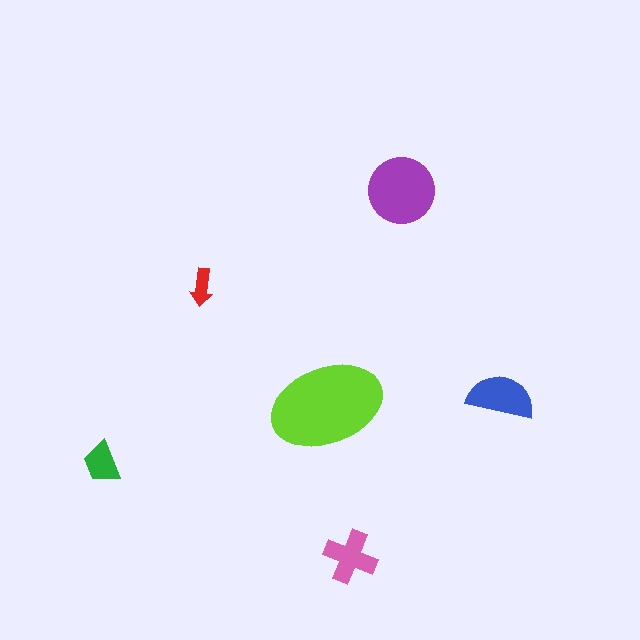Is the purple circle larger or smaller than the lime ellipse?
Smaller.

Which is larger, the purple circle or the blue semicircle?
The purple circle.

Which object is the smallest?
The red arrow.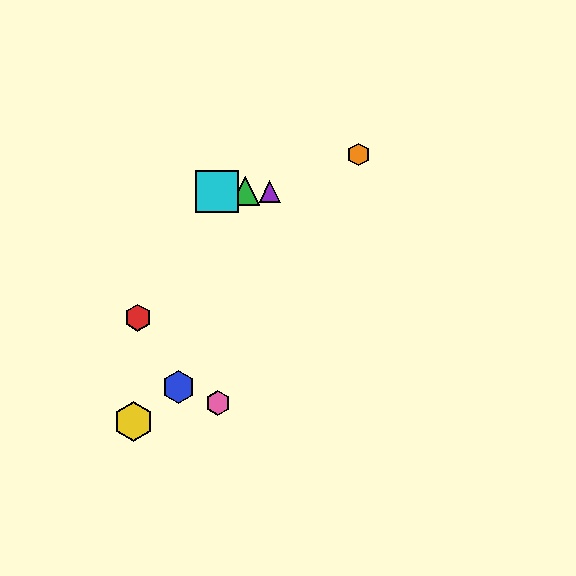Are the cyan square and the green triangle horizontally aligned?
Yes, both are at y≈191.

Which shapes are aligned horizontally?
The green triangle, the purple triangle, the cyan square are aligned horizontally.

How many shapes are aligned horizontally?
3 shapes (the green triangle, the purple triangle, the cyan square) are aligned horizontally.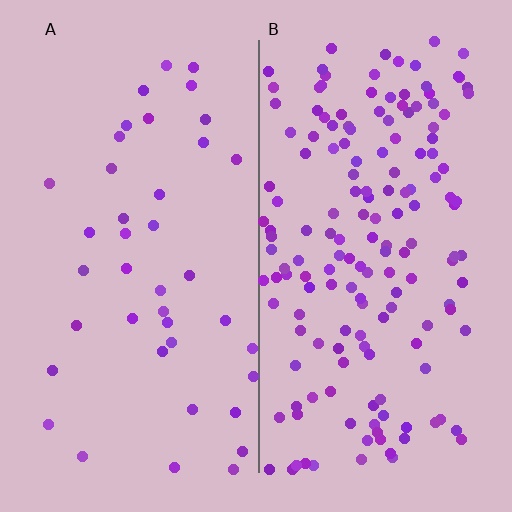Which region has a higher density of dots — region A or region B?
B (the right).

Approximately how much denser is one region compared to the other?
Approximately 4.0× — region B over region A.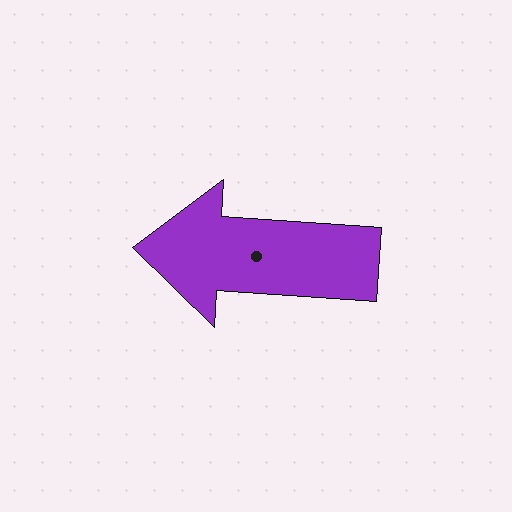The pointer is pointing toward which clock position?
Roughly 9 o'clock.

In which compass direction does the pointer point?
West.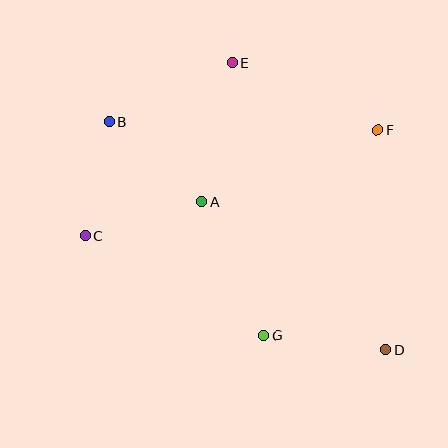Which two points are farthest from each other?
Points B and D are farthest from each other.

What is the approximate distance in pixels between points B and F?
The distance between B and F is approximately 269 pixels.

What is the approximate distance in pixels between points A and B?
The distance between A and B is approximately 122 pixels.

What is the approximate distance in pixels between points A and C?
The distance between A and C is approximately 121 pixels.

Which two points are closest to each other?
Points B and C are closest to each other.